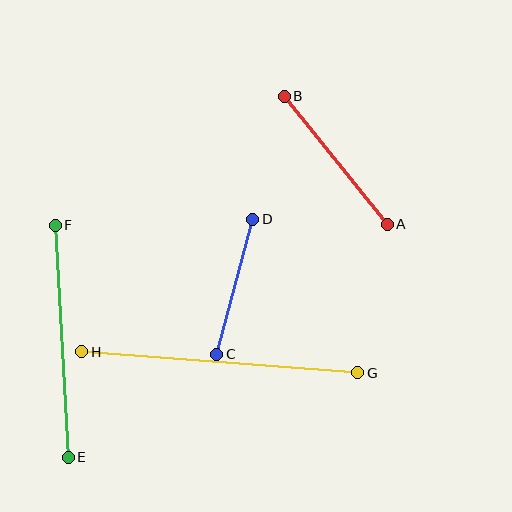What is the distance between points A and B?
The distance is approximately 164 pixels.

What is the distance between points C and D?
The distance is approximately 140 pixels.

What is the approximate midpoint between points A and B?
The midpoint is at approximately (336, 160) pixels.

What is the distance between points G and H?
The distance is approximately 277 pixels.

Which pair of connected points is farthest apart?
Points G and H are farthest apart.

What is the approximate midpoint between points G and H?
The midpoint is at approximately (220, 362) pixels.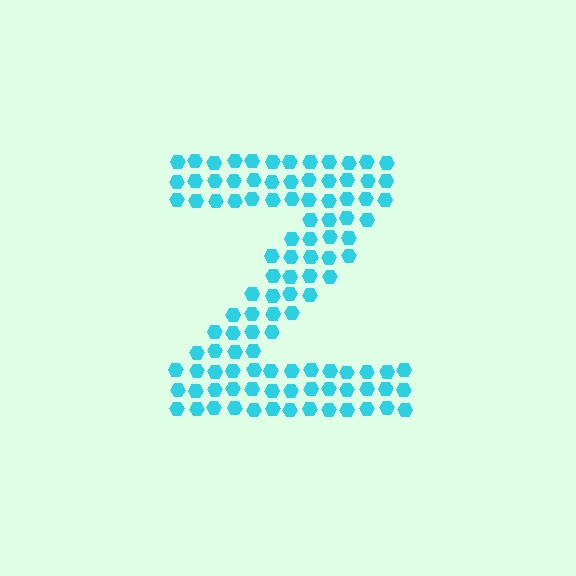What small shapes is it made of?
It is made of small hexagons.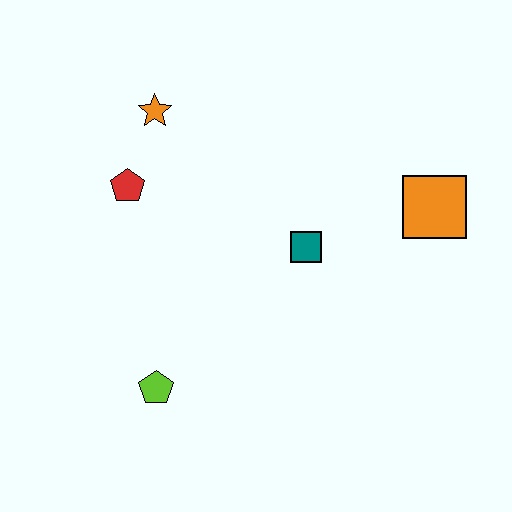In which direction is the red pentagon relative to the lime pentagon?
The red pentagon is above the lime pentagon.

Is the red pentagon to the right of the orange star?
No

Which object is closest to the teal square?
The orange square is closest to the teal square.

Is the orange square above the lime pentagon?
Yes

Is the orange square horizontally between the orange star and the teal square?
No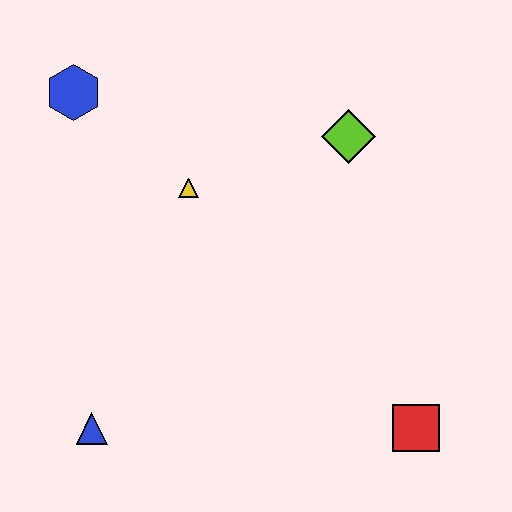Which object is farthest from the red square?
The blue hexagon is farthest from the red square.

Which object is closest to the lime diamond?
The yellow triangle is closest to the lime diamond.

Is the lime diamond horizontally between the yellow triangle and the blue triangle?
No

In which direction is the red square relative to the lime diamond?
The red square is below the lime diamond.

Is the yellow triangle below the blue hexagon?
Yes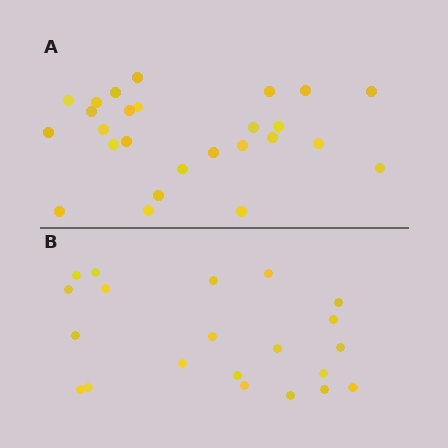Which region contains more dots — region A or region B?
Region A (the top region) has more dots.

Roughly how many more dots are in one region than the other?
Region A has about 5 more dots than region B.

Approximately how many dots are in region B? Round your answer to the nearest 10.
About 20 dots. (The exact count is 21, which rounds to 20.)